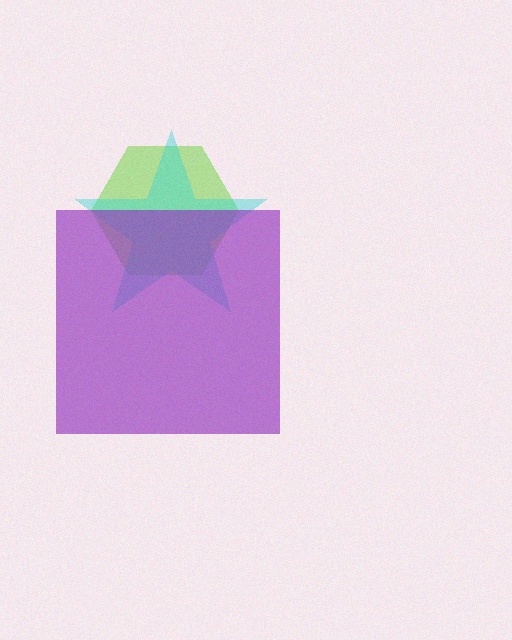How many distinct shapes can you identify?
There are 3 distinct shapes: a lime hexagon, a cyan star, a purple square.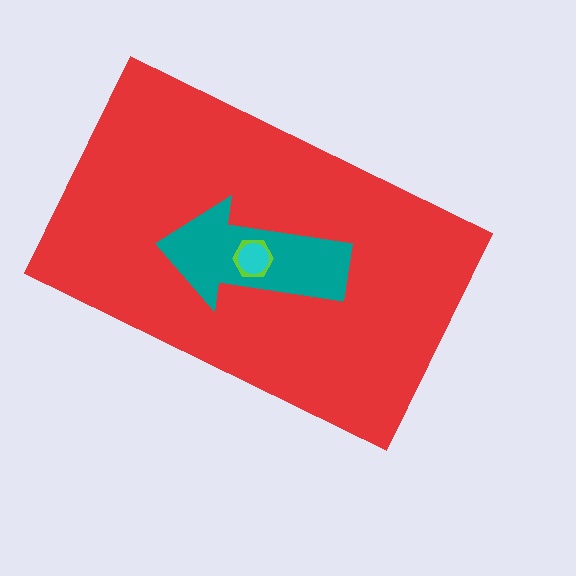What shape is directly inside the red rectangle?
The teal arrow.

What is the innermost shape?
The cyan circle.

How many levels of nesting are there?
4.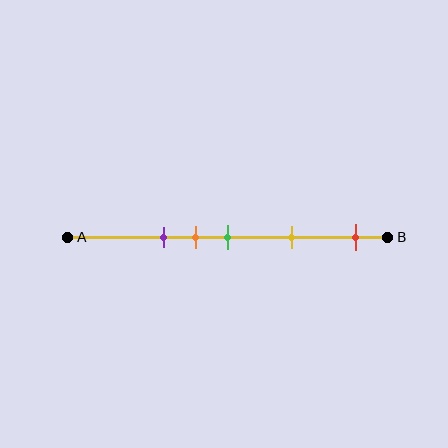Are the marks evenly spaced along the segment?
No, the marks are not evenly spaced.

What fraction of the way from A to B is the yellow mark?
The yellow mark is approximately 70% (0.7) of the way from A to B.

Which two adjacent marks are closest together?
The orange and green marks are the closest adjacent pair.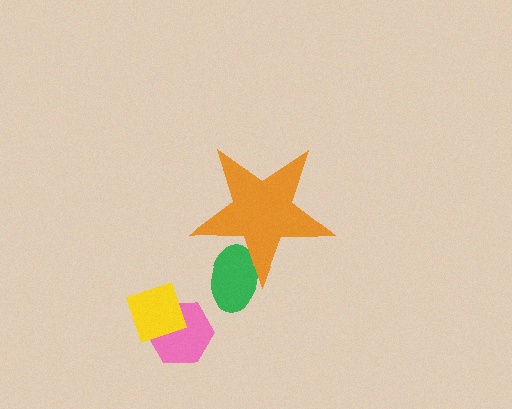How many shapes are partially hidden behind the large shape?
1 shape is partially hidden.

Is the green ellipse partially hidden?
Yes, the green ellipse is partially hidden behind the orange star.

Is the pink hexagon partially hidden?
No, the pink hexagon is fully visible.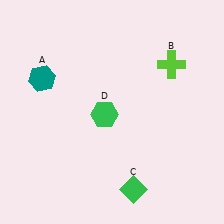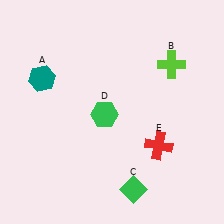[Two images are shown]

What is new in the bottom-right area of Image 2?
A red cross (E) was added in the bottom-right area of Image 2.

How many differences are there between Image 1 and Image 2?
There is 1 difference between the two images.